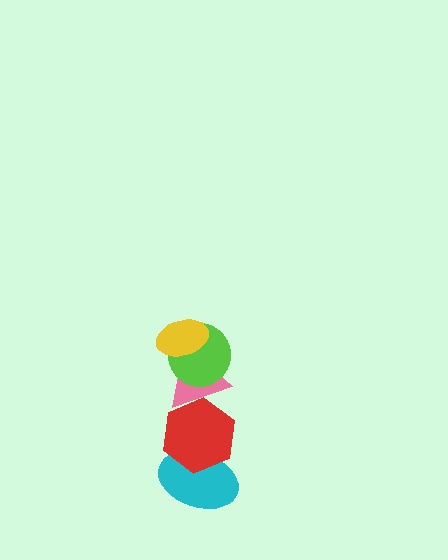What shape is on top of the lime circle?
The yellow ellipse is on top of the lime circle.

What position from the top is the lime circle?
The lime circle is 2nd from the top.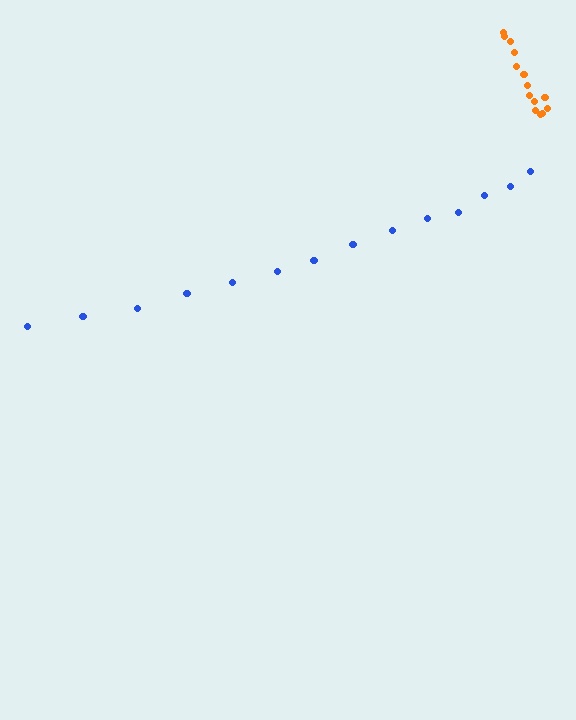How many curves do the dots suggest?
There are 2 distinct paths.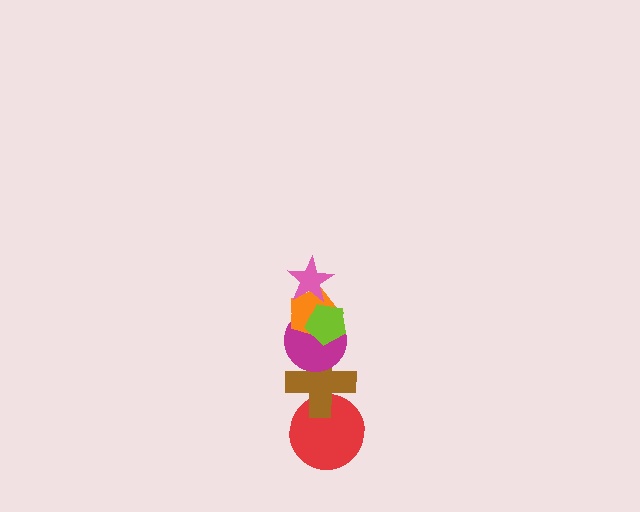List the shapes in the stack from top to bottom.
From top to bottom: the pink star, the lime pentagon, the orange pentagon, the magenta circle, the brown cross, the red circle.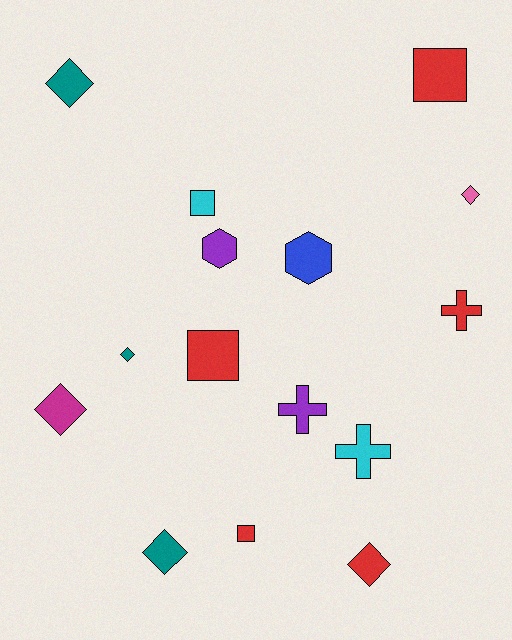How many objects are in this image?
There are 15 objects.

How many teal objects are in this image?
There are 3 teal objects.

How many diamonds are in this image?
There are 6 diamonds.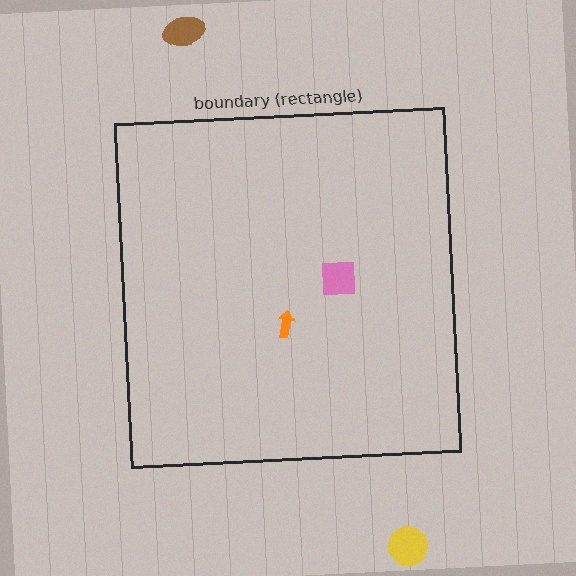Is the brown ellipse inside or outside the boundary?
Outside.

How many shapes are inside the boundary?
2 inside, 2 outside.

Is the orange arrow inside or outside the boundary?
Inside.